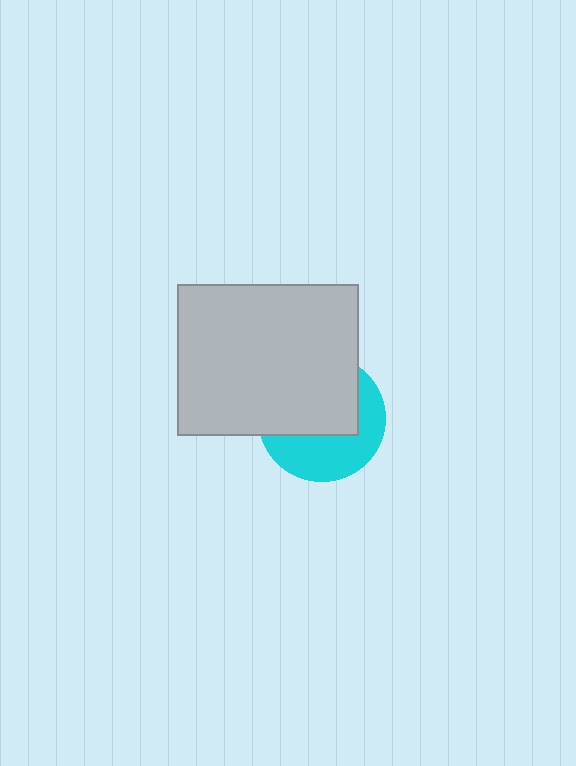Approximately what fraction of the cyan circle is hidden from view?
Roughly 56% of the cyan circle is hidden behind the light gray rectangle.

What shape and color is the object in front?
The object in front is a light gray rectangle.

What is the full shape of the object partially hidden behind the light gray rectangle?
The partially hidden object is a cyan circle.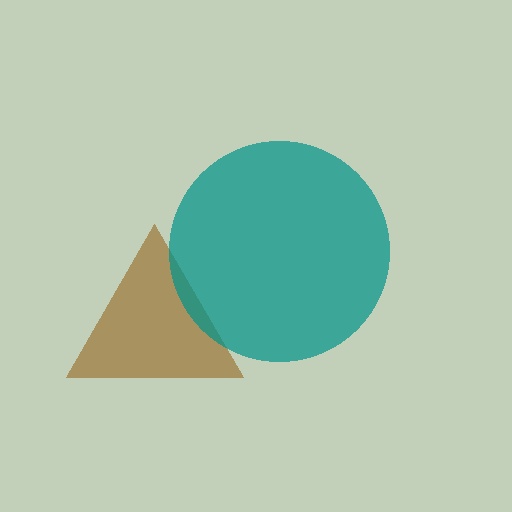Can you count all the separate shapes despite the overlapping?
Yes, there are 2 separate shapes.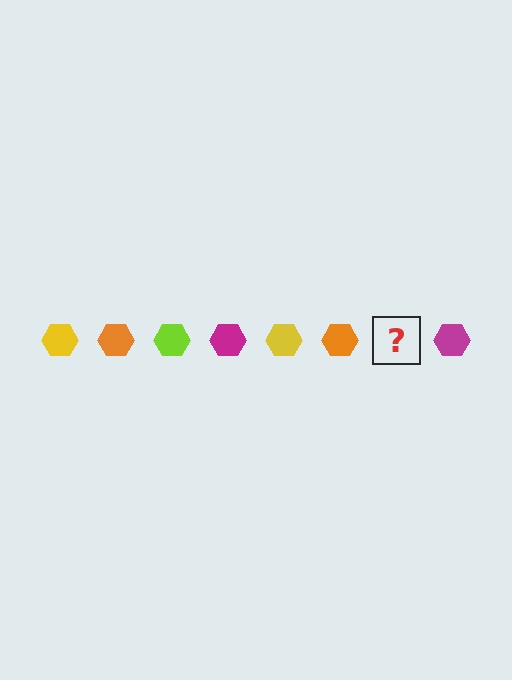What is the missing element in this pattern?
The missing element is a lime hexagon.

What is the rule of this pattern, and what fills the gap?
The rule is that the pattern cycles through yellow, orange, lime, magenta hexagons. The gap should be filled with a lime hexagon.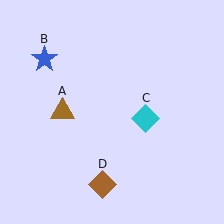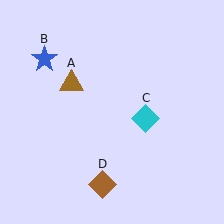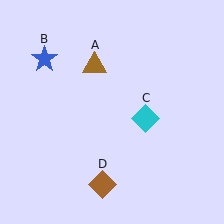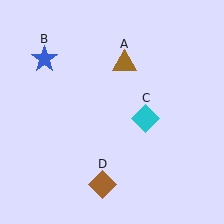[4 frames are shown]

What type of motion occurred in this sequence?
The brown triangle (object A) rotated clockwise around the center of the scene.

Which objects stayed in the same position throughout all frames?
Blue star (object B) and cyan diamond (object C) and brown diamond (object D) remained stationary.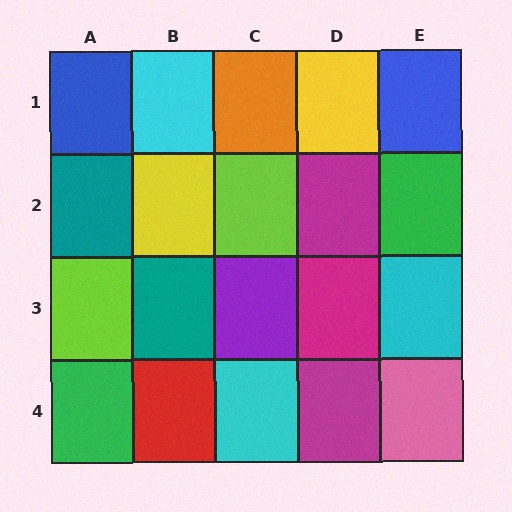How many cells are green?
2 cells are green.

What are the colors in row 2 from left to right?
Teal, yellow, lime, magenta, green.